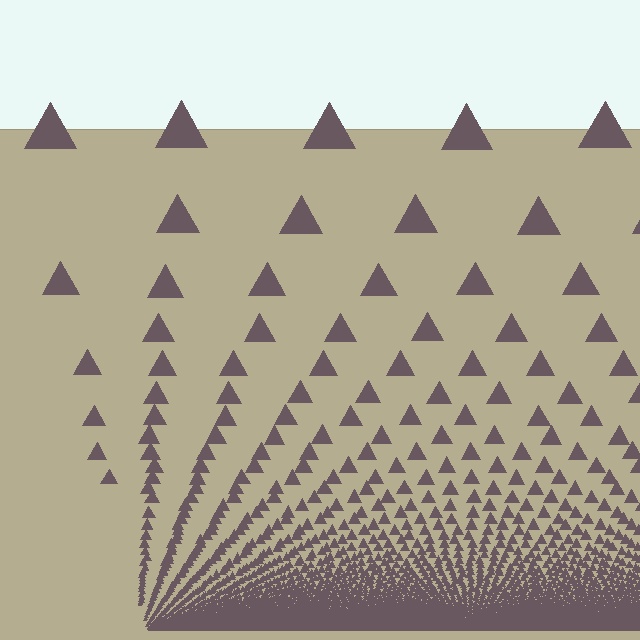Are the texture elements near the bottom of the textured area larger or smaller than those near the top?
Smaller. The gradient is inverted — elements near the bottom are smaller and denser.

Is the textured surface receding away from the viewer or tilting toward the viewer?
The surface appears to tilt toward the viewer. Texture elements get larger and sparser toward the top.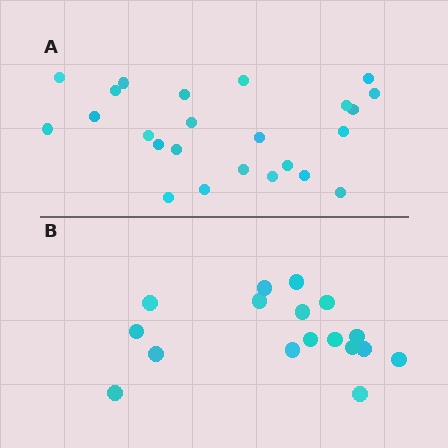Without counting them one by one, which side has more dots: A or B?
Region A (the top region) has more dots.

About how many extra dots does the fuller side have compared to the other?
Region A has roughly 8 or so more dots than region B.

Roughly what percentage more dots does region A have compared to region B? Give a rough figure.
About 40% more.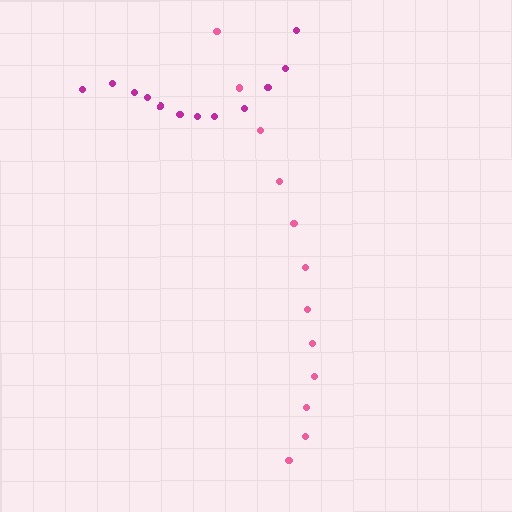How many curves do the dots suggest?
There are 2 distinct paths.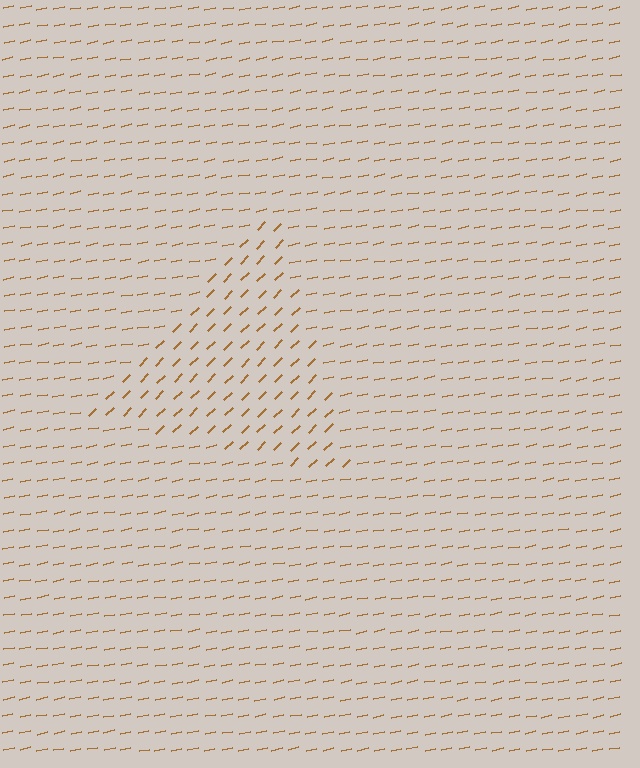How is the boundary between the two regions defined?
The boundary is defined purely by a change in line orientation (approximately 33 degrees difference). All lines are the same color and thickness.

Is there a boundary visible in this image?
Yes, there is a texture boundary formed by a change in line orientation.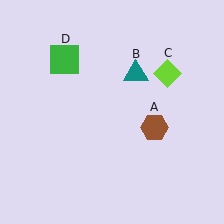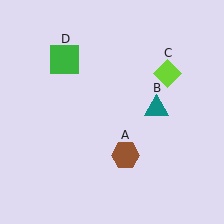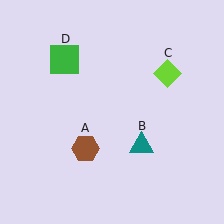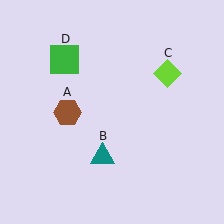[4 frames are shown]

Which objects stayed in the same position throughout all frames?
Lime diamond (object C) and green square (object D) remained stationary.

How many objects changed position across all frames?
2 objects changed position: brown hexagon (object A), teal triangle (object B).